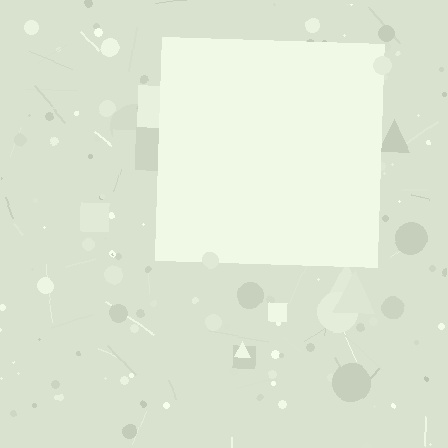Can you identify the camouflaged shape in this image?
The camouflaged shape is a square.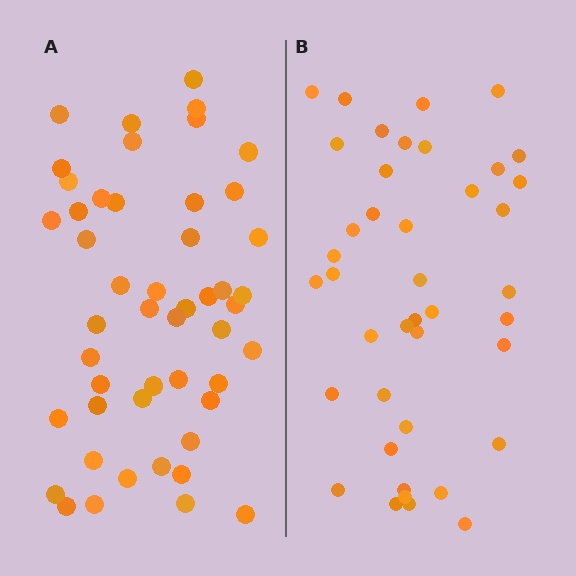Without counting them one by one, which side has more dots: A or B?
Region A (the left region) has more dots.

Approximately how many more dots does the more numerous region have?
Region A has roughly 8 or so more dots than region B.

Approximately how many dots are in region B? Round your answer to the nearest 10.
About 40 dots. (The exact count is 41, which rounds to 40.)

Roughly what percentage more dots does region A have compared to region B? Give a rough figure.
About 20% more.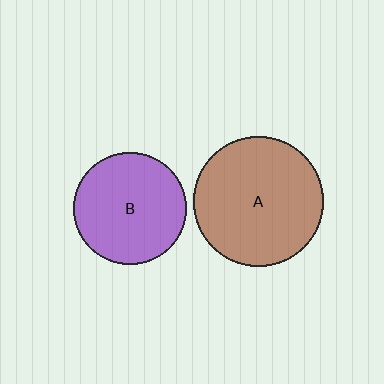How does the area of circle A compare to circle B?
Approximately 1.3 times.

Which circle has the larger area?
Circle A (brown).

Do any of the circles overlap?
No, none of the circles overlap.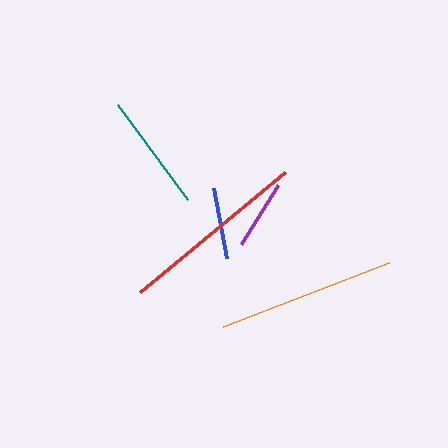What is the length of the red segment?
The red segment is approximately 188 pixels long.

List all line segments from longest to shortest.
From longest to shortest: red, orange, teal, blue, purple.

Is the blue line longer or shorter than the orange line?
The orange line is longer than the blue line.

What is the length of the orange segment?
The orange segment is approximately 178 pixels long.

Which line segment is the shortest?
The purple line is the shortest at approximately 70 pixels.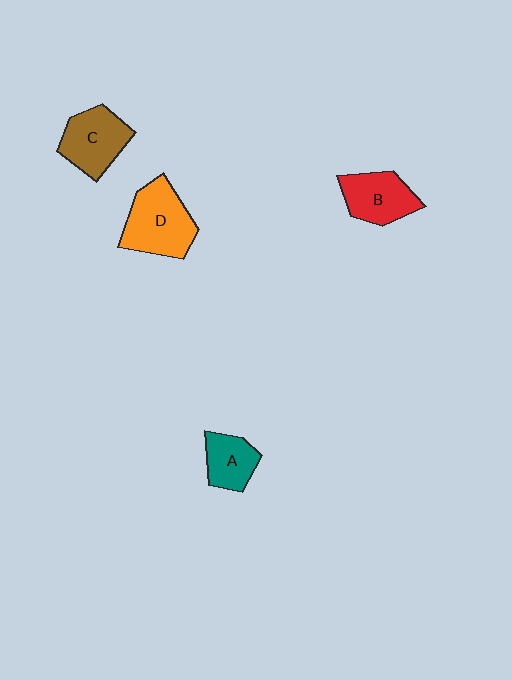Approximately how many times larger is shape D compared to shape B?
Approximately 1.3 times.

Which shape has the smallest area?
Shape A (teal).